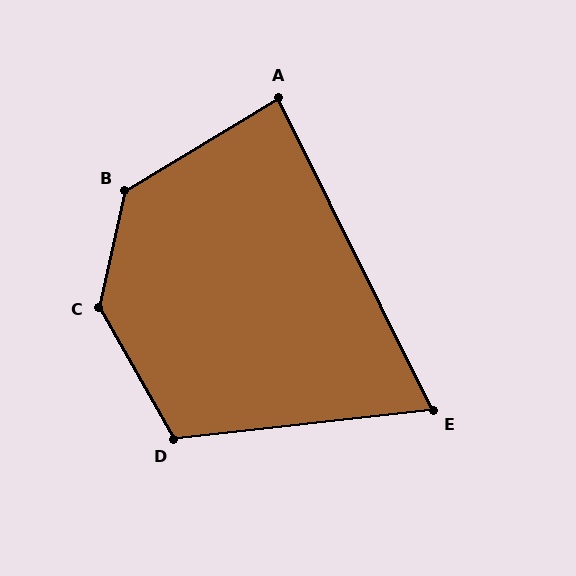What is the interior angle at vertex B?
Approximately 133 degrees (obtuse).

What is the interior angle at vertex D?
Approximately 113 degrees (obtuse).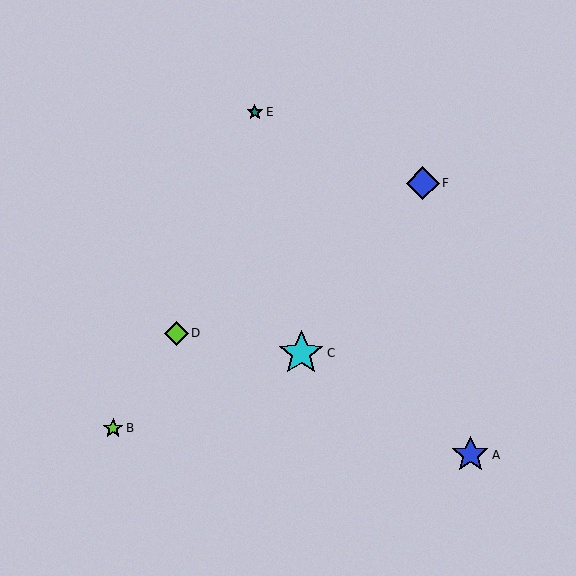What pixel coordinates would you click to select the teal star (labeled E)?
Click at (255, 112) to select the teal star E.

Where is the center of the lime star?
The center of the lime star is at (113, 428).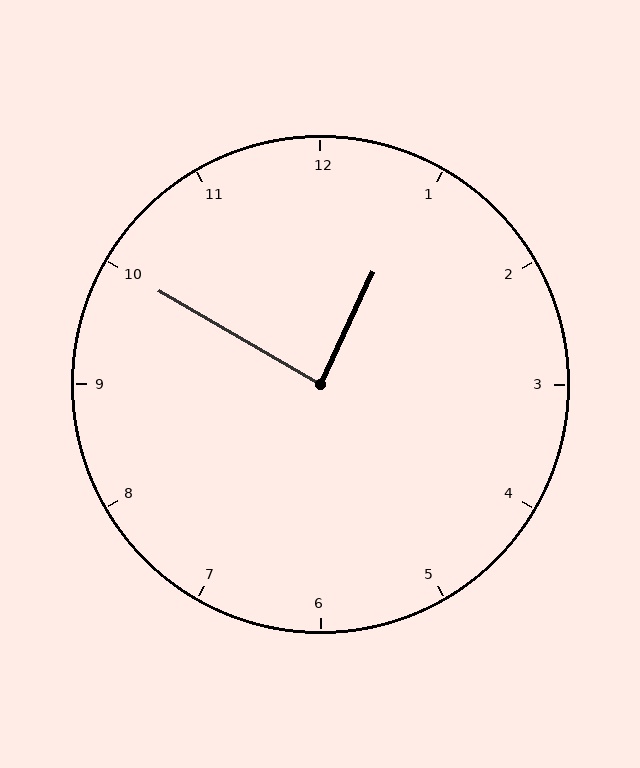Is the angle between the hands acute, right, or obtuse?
It is right.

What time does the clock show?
12:50.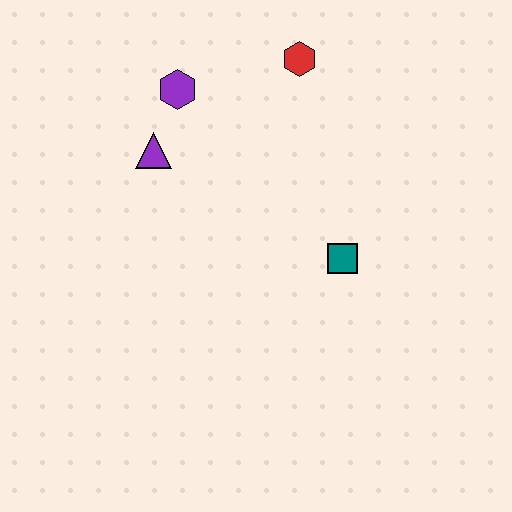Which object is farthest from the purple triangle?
The teal square is farthest from the purple triangle.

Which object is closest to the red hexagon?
The purple hexagon is closest to the red hexagon.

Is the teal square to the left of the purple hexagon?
No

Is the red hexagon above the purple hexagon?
Yes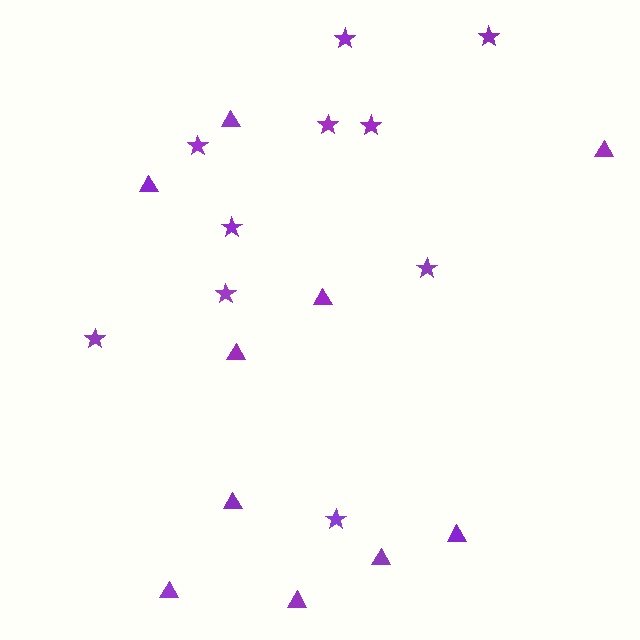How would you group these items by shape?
There are 2 groups: one group of triangles (10) and one group of stars (10).